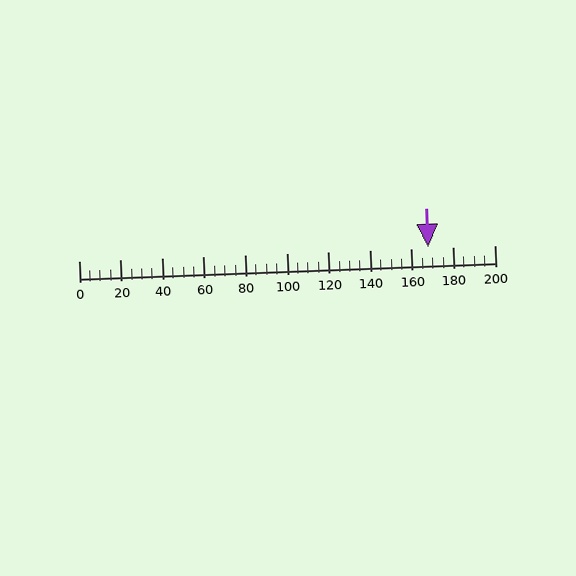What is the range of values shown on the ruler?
The ruler shows values from 0 to 200.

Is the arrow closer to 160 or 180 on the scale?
The arrow is closer to 160.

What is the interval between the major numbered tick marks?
The major tick marks are spaced 20 units apart.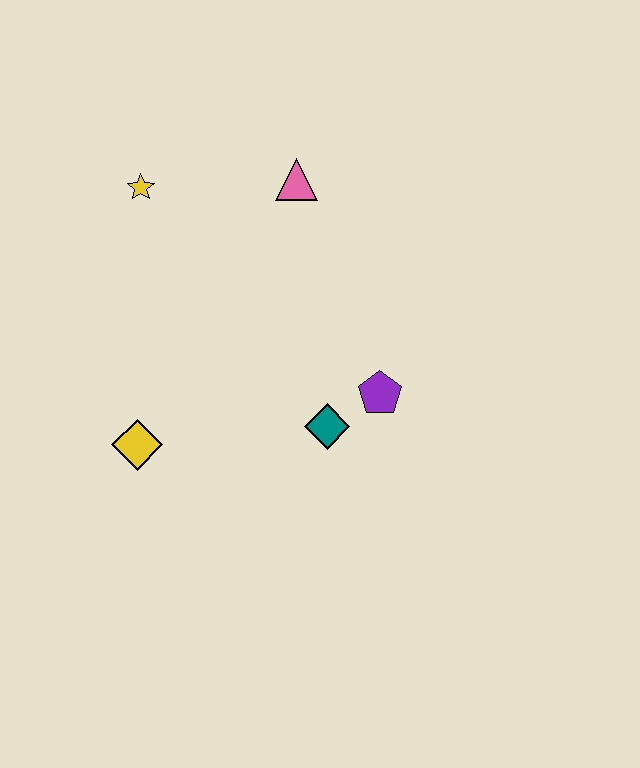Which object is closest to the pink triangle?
The yellow star is closest to the pink triangle.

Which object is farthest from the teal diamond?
The yellow star is farthest from the teal diamond.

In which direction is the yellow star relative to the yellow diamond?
The yellow star is above the yellow diamond.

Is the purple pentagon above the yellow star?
No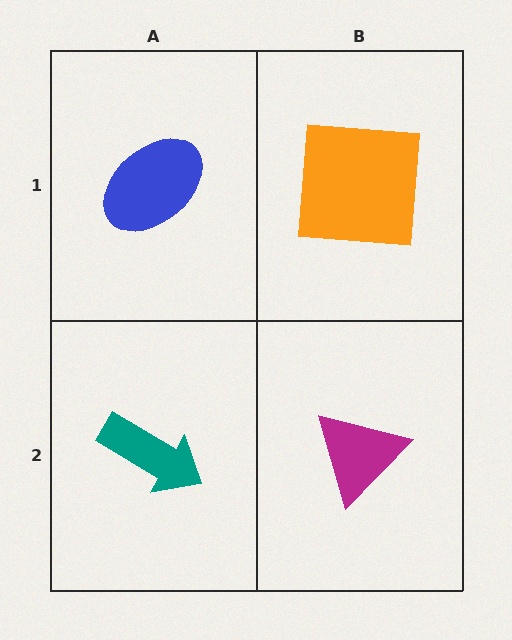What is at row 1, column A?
A blue ellipse.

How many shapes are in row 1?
2 shapes.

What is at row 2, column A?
A teal arrow.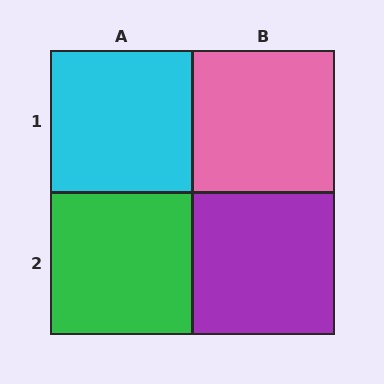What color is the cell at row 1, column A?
Cyan.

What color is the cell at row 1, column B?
Pink.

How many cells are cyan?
1 cell is cyan.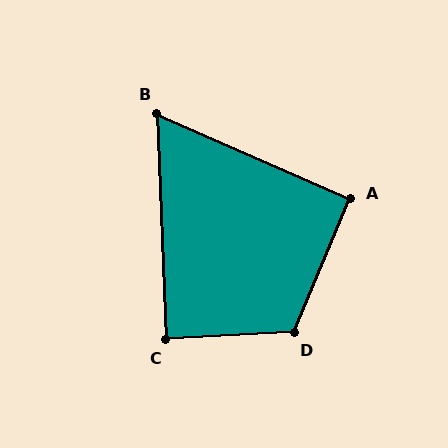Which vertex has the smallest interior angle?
B, at approximately 64 degrees.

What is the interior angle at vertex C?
Approximately 89 degrees (approximately right).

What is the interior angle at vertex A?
Approximately 91 degrees (approximately right).